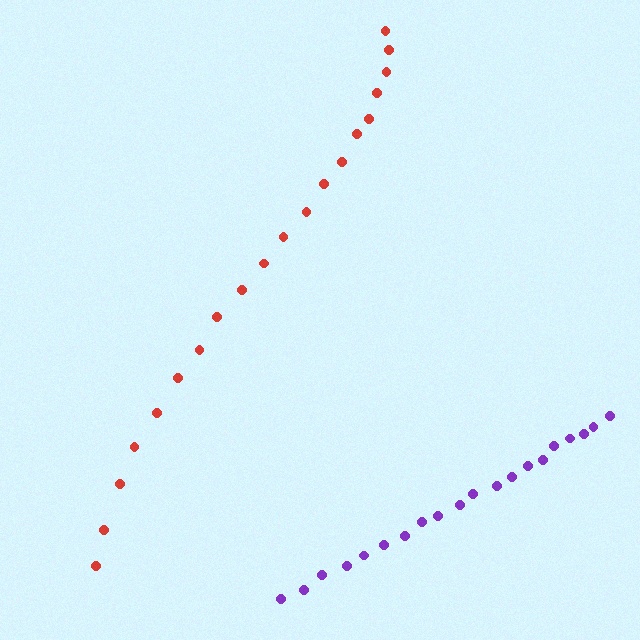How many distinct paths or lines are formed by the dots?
There are 2 distinct paths.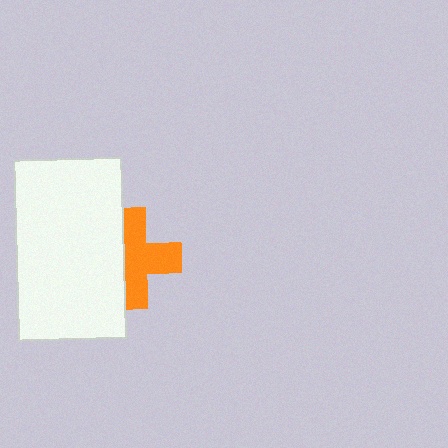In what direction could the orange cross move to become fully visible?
The orange cross could move right. That would shift it out from behind the white rectangle entirely.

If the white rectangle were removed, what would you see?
You would see the complete orange cross.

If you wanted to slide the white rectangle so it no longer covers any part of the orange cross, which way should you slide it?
Slide it left — that is the most direct way to separate the two shapes.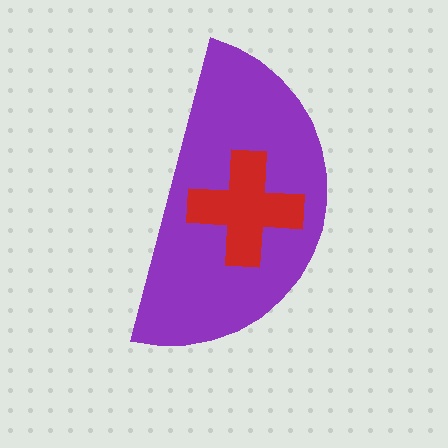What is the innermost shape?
The red cross.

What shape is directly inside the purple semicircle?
The red cross.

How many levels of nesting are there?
2.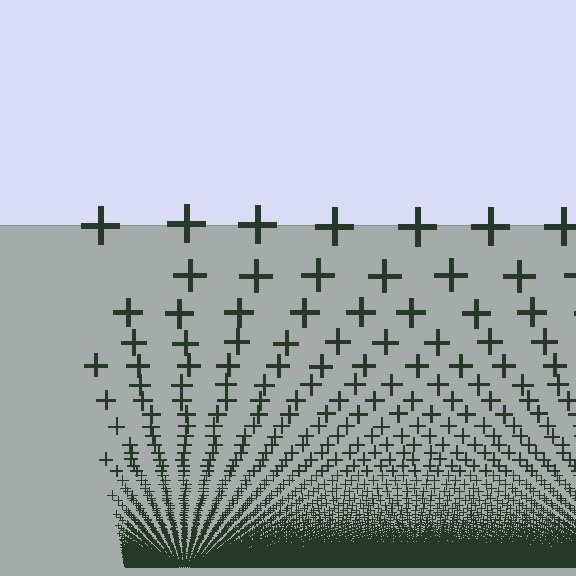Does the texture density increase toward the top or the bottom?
Density increases toward the bottom.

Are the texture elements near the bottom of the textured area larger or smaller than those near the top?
Smaller. The gradient is inverted — elements near the bottom are smaller and denser.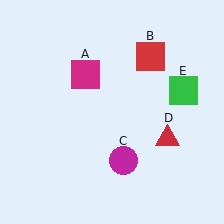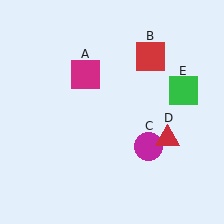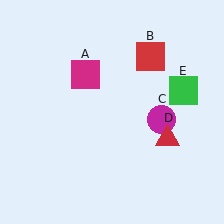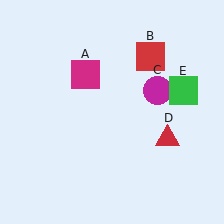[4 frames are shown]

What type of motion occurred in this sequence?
The magenta circle (object C) rotated counterclockwise around the center of the scene.